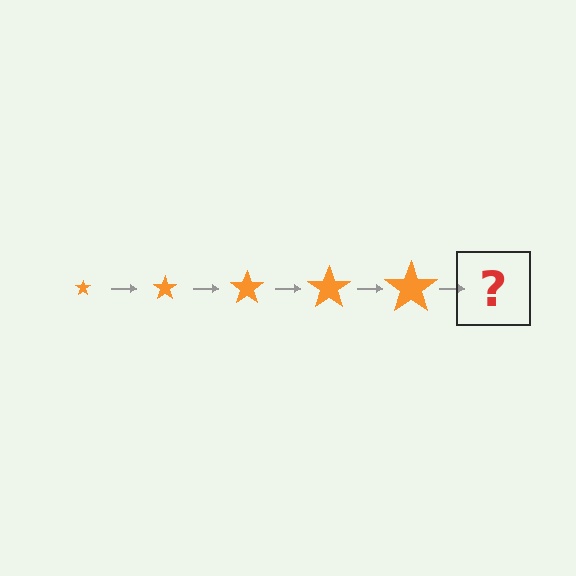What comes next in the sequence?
The next element should be an orange star, larger than the previous one.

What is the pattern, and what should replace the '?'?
The pattern is that the star gets progressively larger each step. The '?' should be an orange star, larger than the previous one.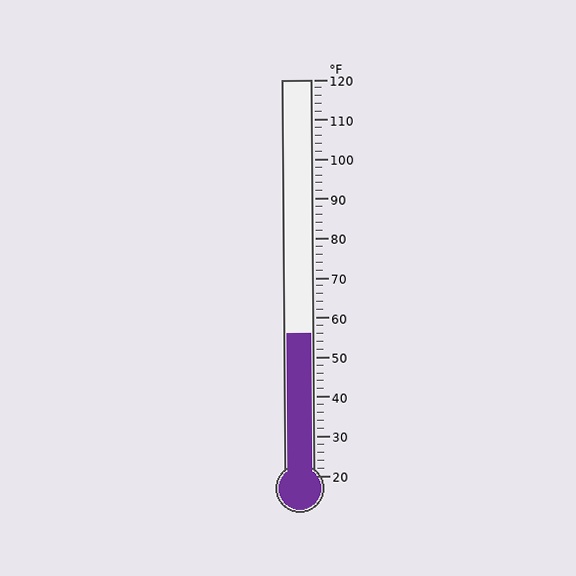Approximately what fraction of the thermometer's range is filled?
The thermometer is filled to approximately 35% of its range.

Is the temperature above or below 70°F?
The temperature is below 70°F.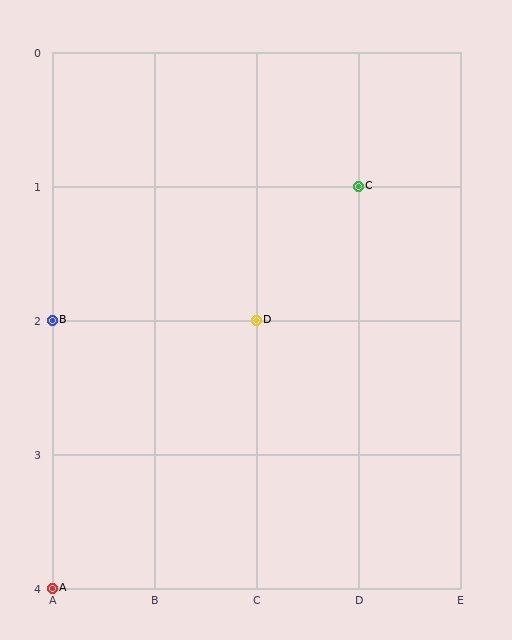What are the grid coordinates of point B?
Point B is at grid coordinates (A, 2).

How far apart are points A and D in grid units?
Points A and D are 2 columns and 2 rows apart (about 2.8 grid units diagonally).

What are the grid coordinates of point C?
Point C is at grid coordinates (D, 1).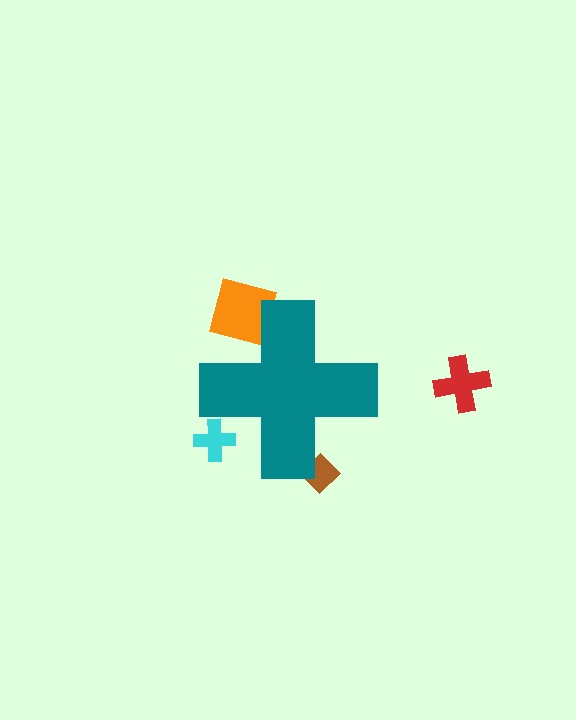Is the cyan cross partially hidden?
Yes, the cyan cross is partially hidden behind the teal cross.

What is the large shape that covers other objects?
A teal cross.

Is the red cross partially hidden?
No, the red cross is fully visible.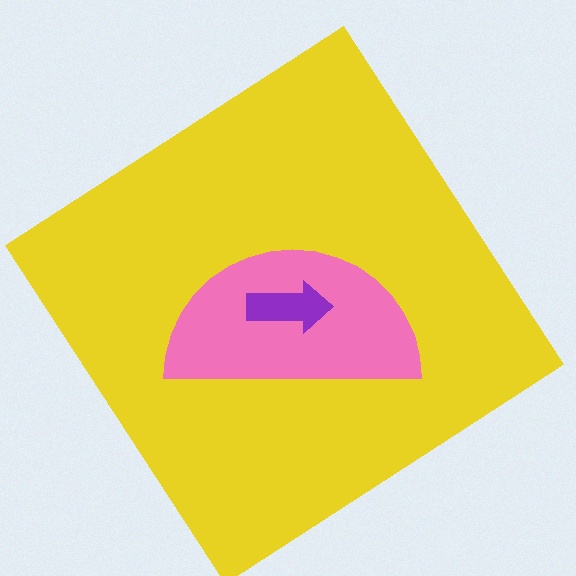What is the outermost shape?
The yellow diamond.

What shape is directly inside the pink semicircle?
The purple arrow.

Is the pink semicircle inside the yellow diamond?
Yes.